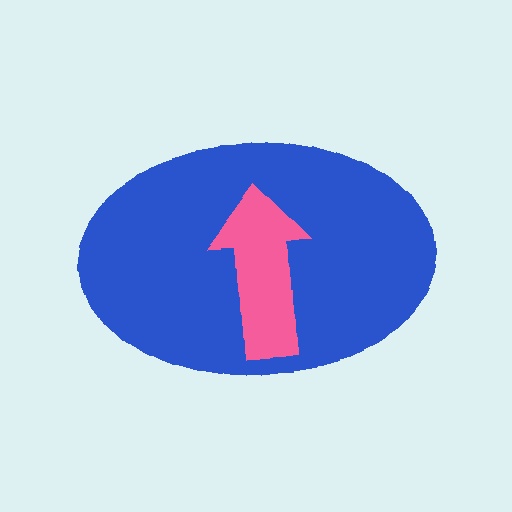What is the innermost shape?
The pink arrow.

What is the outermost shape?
The blue ellipse.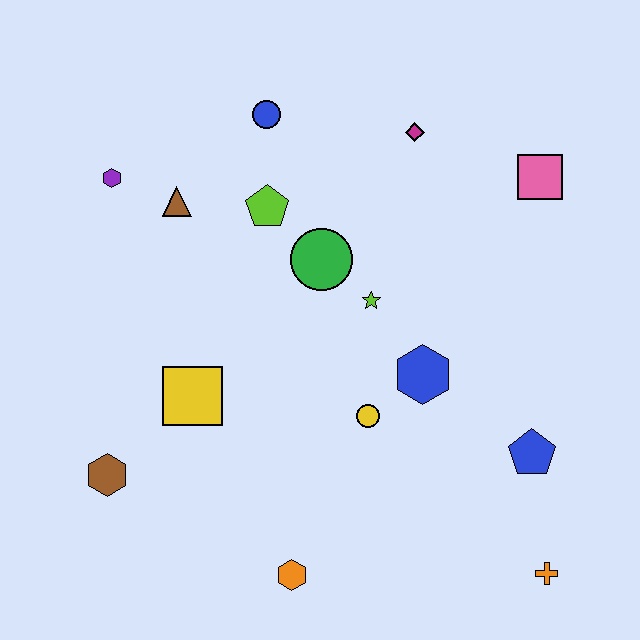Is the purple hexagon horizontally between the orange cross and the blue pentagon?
No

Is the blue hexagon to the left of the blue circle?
No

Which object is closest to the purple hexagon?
The brown triangle is closest to the purple hexagon.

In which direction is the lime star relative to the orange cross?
The lime star is above the orange cross.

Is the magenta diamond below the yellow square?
No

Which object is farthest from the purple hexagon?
The orange cross is farthest from the purple hexagon.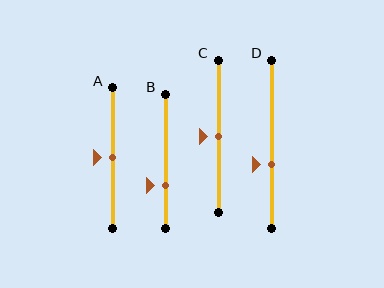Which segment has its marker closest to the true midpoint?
Segment A has its marker closest to the true midpoint.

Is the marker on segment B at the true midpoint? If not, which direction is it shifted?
No, the marker on segment B is shifted downward by about 18% of the segment length.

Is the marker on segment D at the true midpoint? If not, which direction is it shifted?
No, the marker on segment D is shifted downward by about 12% of the segment length.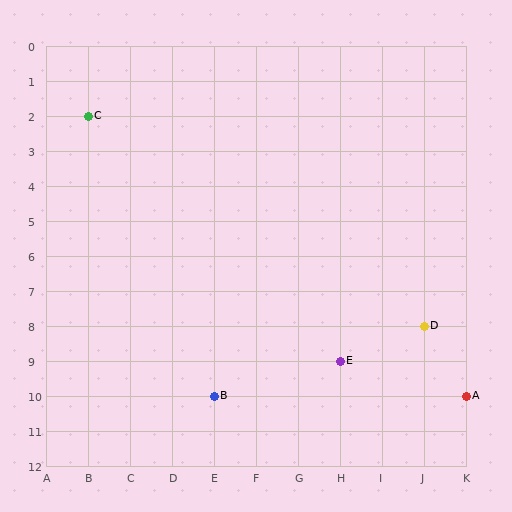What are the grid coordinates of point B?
Point B is at grid coordinates (E, 10).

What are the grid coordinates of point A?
Point A is at grid coordinates (K, 10).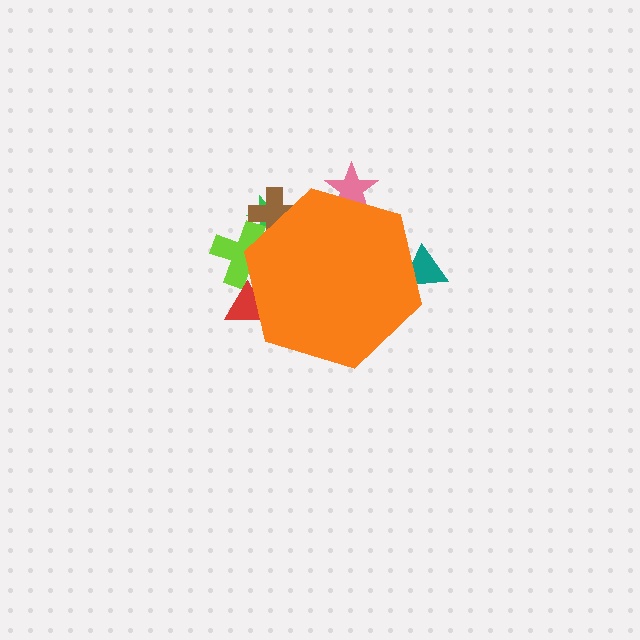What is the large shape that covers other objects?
An orange hexagon.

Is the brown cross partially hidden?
Yes, the brown cross is partially hidden behind the orange hexagon.